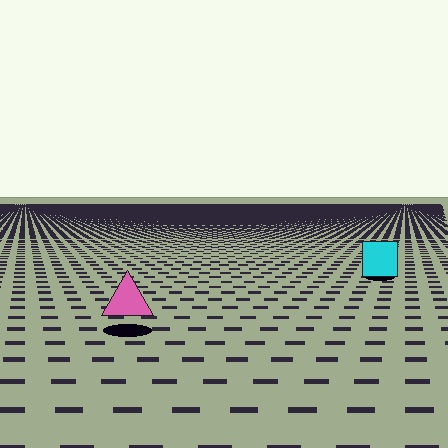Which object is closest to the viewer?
The pink triangle is closest. The texture marks near it are larger and more spread out.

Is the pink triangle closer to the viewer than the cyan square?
Yes. The pink triangle is closer — you can tell from the texture gradient: the ground texture is coarser near it.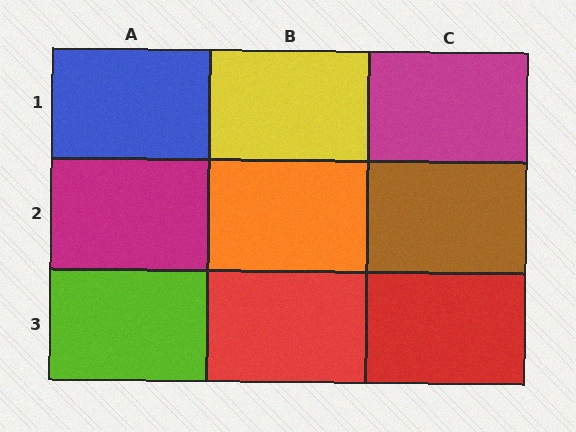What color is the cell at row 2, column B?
Orange.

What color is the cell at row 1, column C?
Magenta.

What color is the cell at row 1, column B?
Yellow.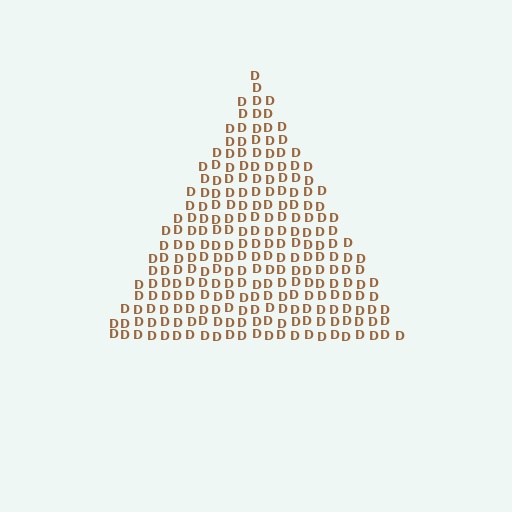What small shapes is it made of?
It is made of small letter D's.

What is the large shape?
The large shape is a triangle.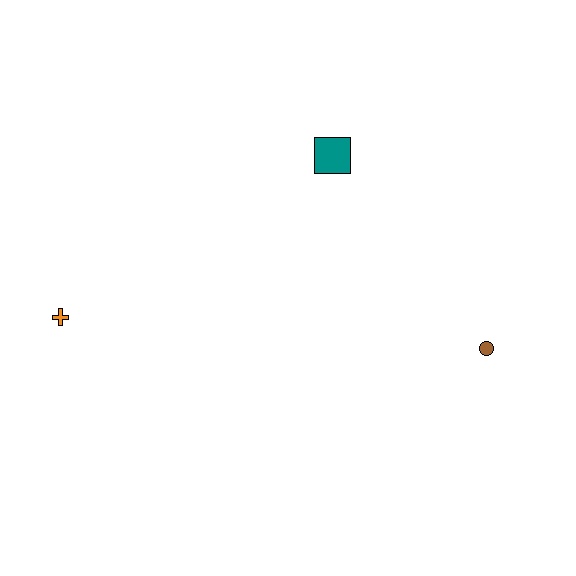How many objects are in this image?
There are 3 objects.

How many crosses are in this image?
There is 1 cross.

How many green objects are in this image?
There are no green objects.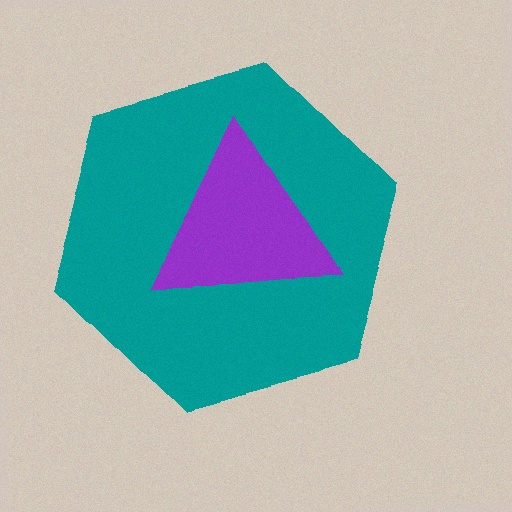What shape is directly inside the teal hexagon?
The purple triangle.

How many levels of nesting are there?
2.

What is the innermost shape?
The purple triangle.